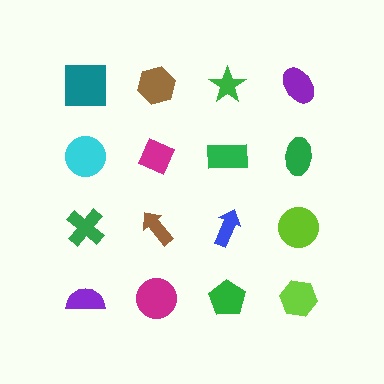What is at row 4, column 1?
A purple semicircle.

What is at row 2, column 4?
A green ellipse.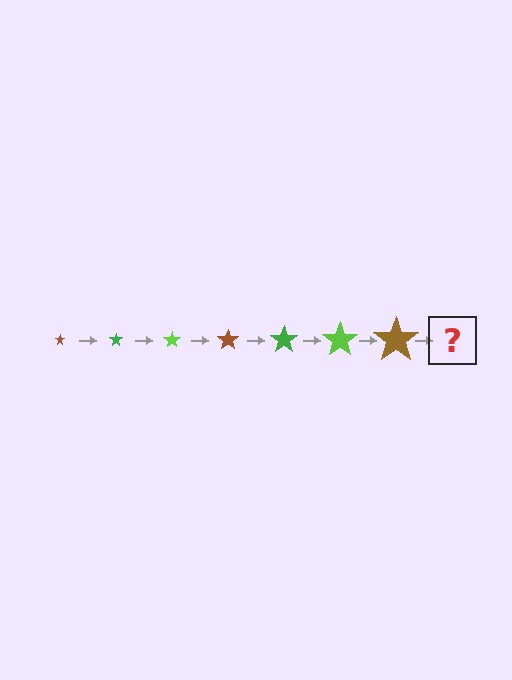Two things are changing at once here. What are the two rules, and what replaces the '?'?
The two rules are that the star grows larger each step and the color cycles through brown, green, and lime. The '?' should be a green star, larger than the previous one.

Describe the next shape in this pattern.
It should be a green star, larger than the previous one.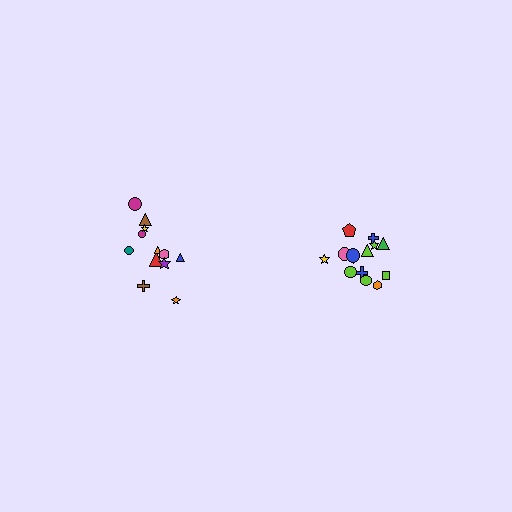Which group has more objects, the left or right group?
The right group.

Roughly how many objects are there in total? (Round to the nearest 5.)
Roughly 25 objects in total.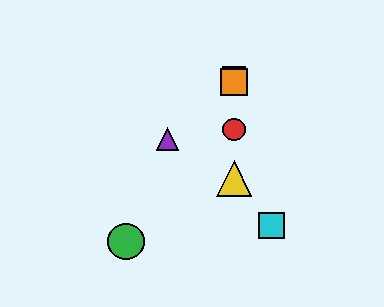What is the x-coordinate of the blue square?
The blue square is at x≈234.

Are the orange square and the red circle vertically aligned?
Yes, both are at x≈234.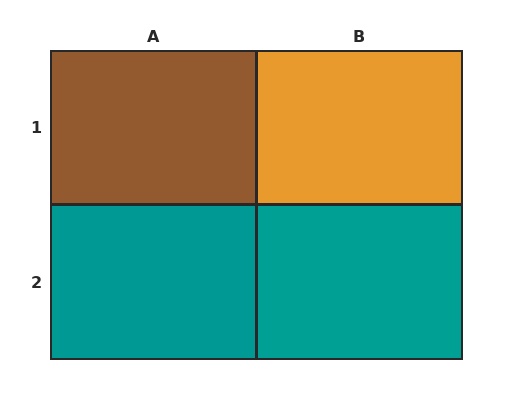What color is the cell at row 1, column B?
Orange.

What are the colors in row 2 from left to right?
Teal, teal.